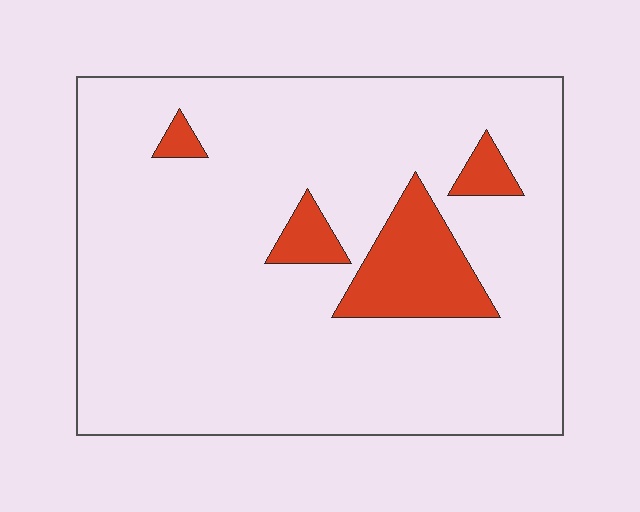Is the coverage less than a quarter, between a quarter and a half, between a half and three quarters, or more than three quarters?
Less than a quarter.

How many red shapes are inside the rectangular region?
4.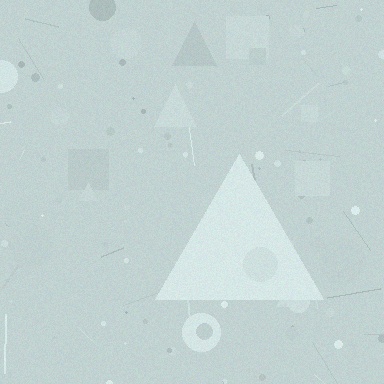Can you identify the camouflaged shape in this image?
The camouflaged shape is a triangle.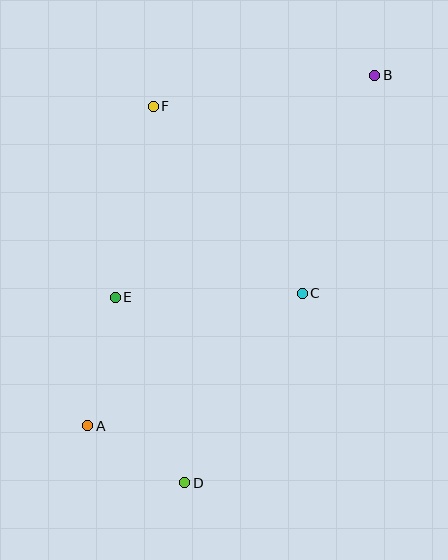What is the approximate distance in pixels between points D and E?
The distance between D and E is approximately 198 pixels.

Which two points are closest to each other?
Points A and D are closest to each other.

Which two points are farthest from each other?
Points A and B are farthest from each other.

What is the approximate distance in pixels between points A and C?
The distance between A and C is approximately 252 pixels.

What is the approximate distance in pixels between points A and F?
The distance between A and F is approximately 326 pixels.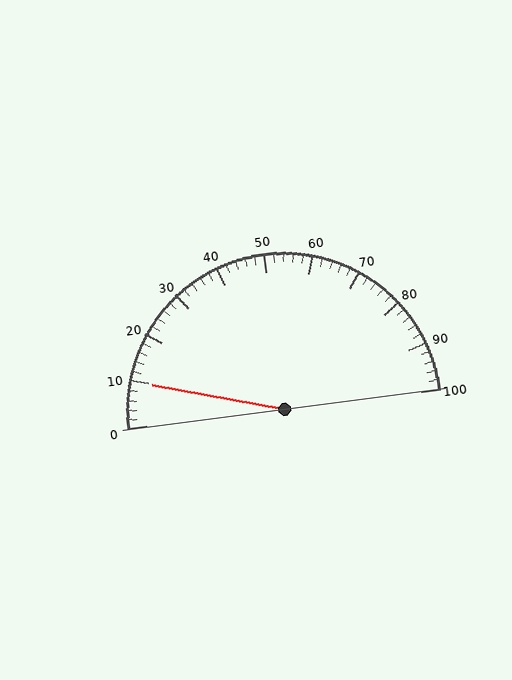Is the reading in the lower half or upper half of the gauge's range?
The reading is in the lower half of the range (0 to 100).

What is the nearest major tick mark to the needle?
The nearest major tick mark is 10.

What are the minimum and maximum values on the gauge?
The gauge ranges from 0 to 100.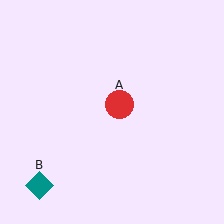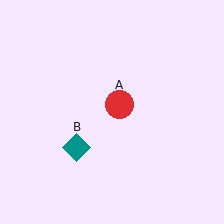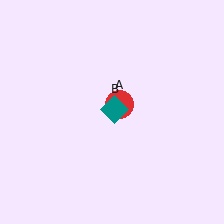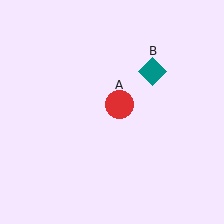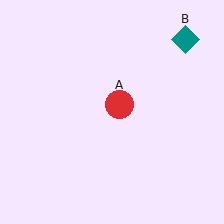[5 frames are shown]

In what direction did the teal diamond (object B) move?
The teal diamond (object B) moved up and to the right.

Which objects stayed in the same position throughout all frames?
Red circle (object A) remained stationary.